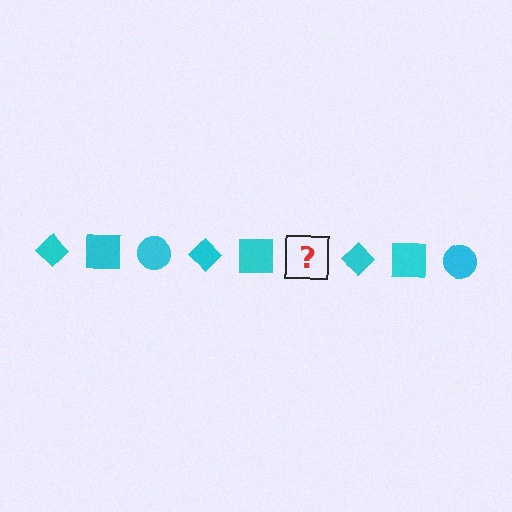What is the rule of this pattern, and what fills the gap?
The rule is that the pattern cycles through diamond, square, circle shapes in cyan. The gap should be filled with a cyan circle.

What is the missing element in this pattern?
The missing element is a cyan circle.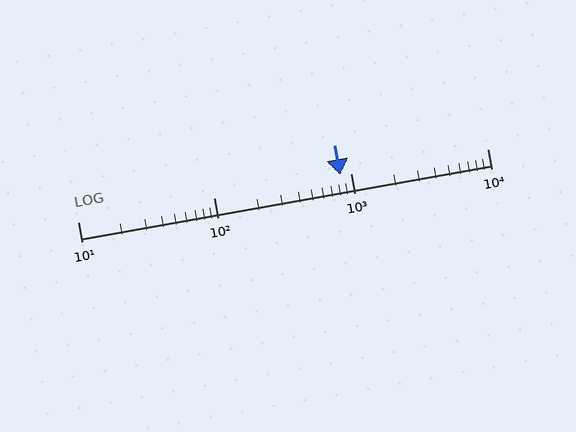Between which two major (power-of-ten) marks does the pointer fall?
The pointer is between 100 and 1000.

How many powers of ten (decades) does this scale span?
The scale spans 3 decades, from 10 to 10000.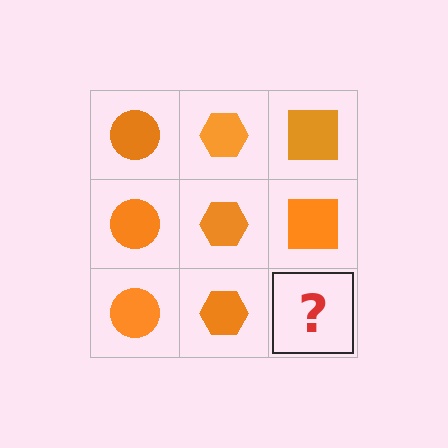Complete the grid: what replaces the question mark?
The question mark should be replaced with an orange square.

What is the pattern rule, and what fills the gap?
The rule is that each column has a consistent shape. The gap should be filled with an orange square.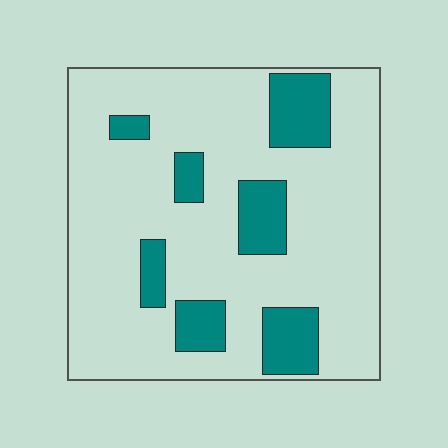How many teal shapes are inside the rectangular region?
7.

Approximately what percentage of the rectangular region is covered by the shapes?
Approximately 20%.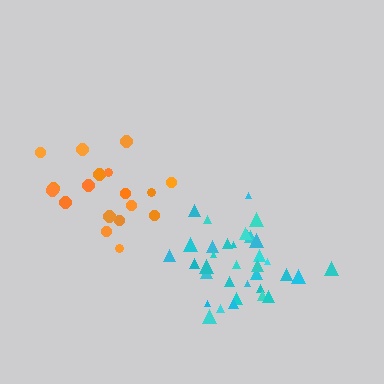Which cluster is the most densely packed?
Cyan.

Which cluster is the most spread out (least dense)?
Orange.